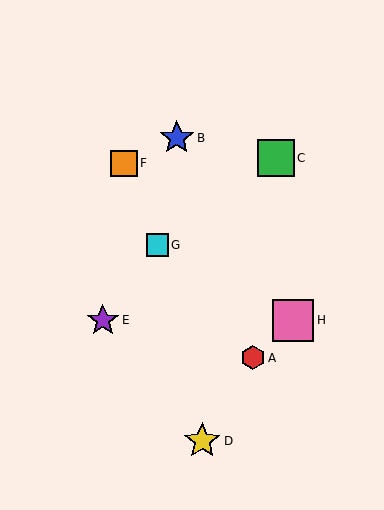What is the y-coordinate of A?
Object A is at y≈358.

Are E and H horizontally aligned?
Yes, both are at y≈320.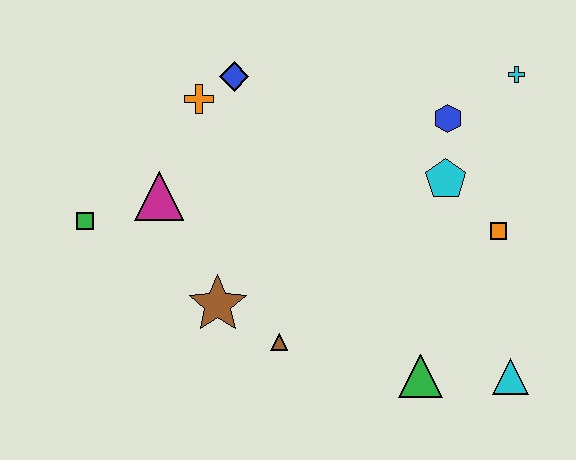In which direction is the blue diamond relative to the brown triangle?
The blue diamond is above the brown triangle.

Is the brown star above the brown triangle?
Yes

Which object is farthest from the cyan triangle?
The green square is farthest from the cyan triangle.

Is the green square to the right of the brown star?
No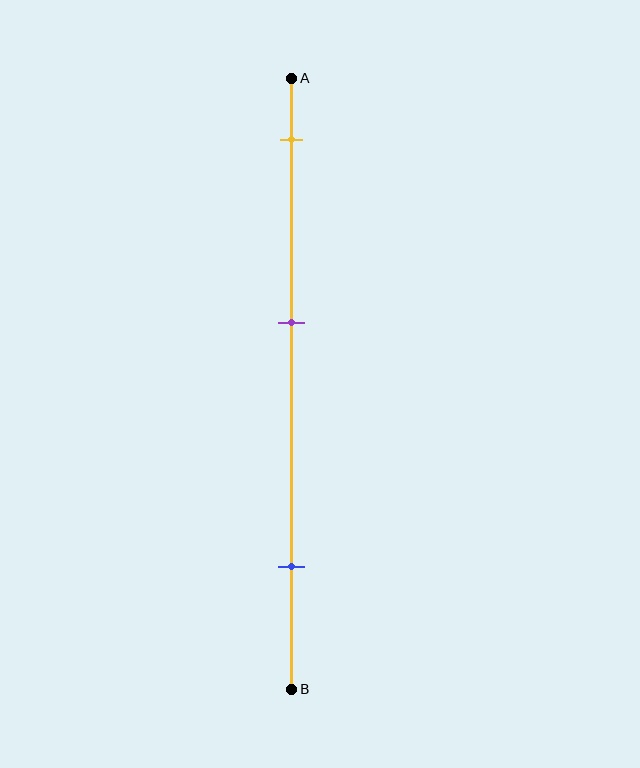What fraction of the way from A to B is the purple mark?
The purple mark is approximately 40% (0.4) of the way from A to B.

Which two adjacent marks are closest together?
The yellow and purple marks are the closest adjacent pair.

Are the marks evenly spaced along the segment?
Yes, the marks are approximately evenly spaced.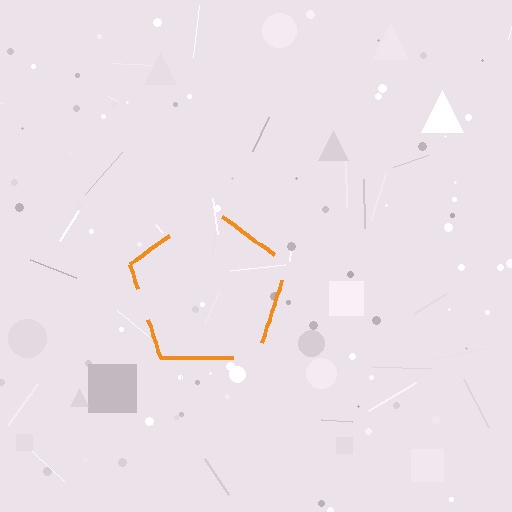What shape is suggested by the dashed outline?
The dashed outline suggests a pentagon.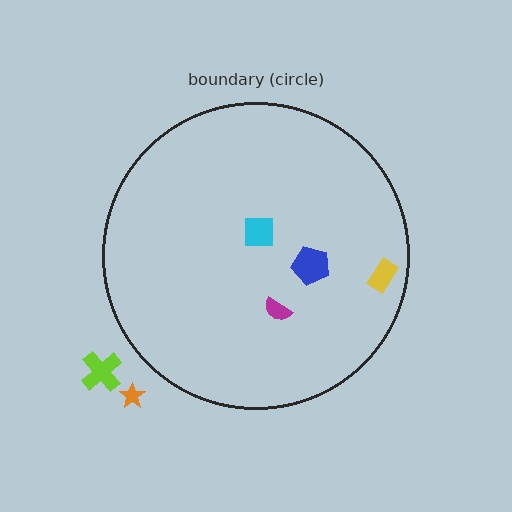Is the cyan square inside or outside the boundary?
Inside.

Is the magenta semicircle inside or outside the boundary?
Inside.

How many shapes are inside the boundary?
4 inside, 2 outside.